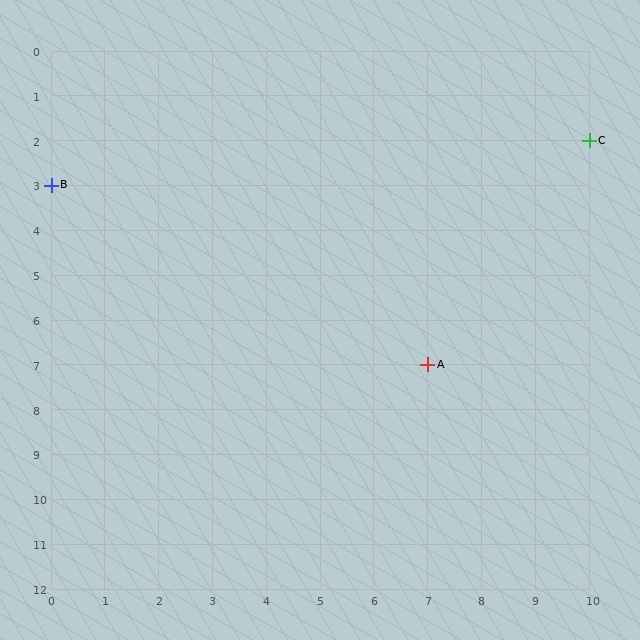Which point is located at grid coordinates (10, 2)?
Point C is at (10, 2).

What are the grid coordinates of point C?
Point C is at grid coordinates (10, 2).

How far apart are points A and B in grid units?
Points A and B are 7 columns and 4 rows apart (about 8.1 grid units diagonally).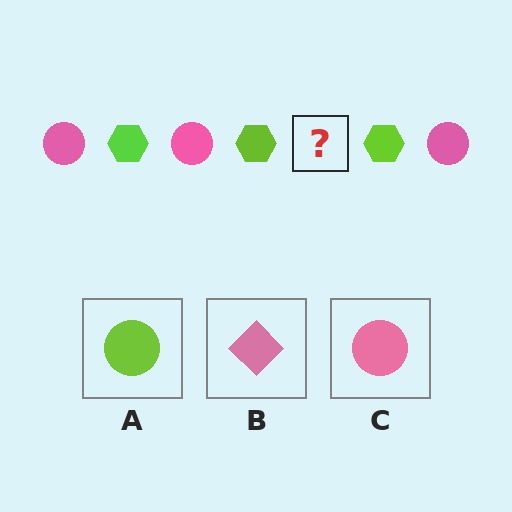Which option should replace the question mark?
Option C.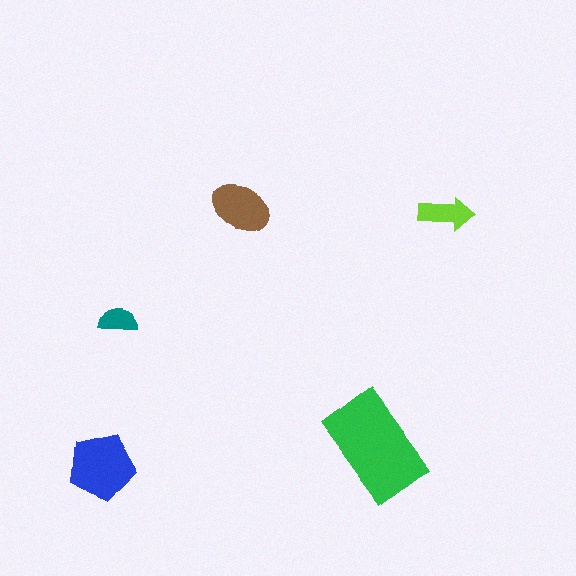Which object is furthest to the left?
The blue pentagon is leftmost.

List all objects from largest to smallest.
The green rectangle, the blue pentagon, the brown ellipse, the lime arrow, the teal semicircle.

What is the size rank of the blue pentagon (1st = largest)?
2nd.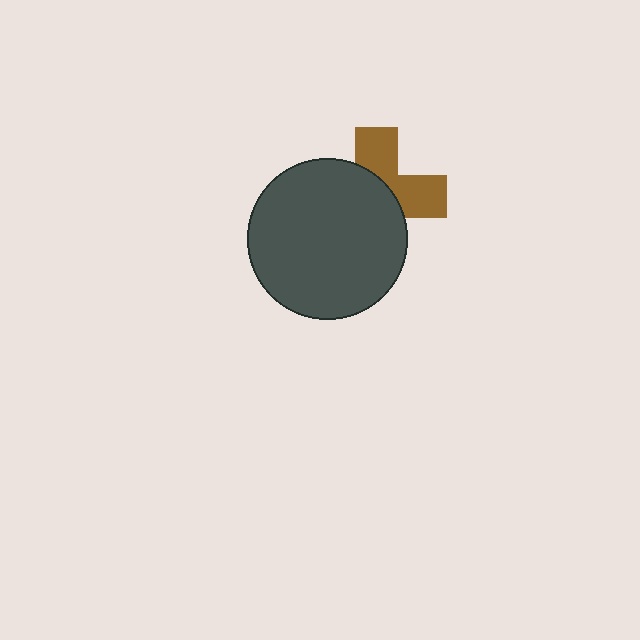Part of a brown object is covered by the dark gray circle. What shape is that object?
It is a cross.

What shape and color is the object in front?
The object in front is a dark gray circle.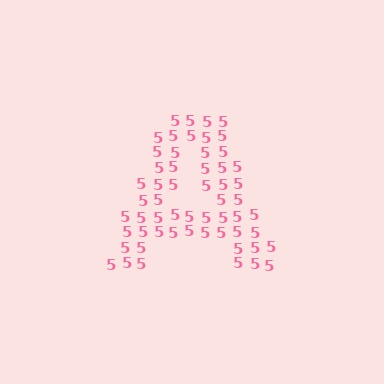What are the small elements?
The small elements are digit 5's.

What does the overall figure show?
The overall figure shows the letter A.